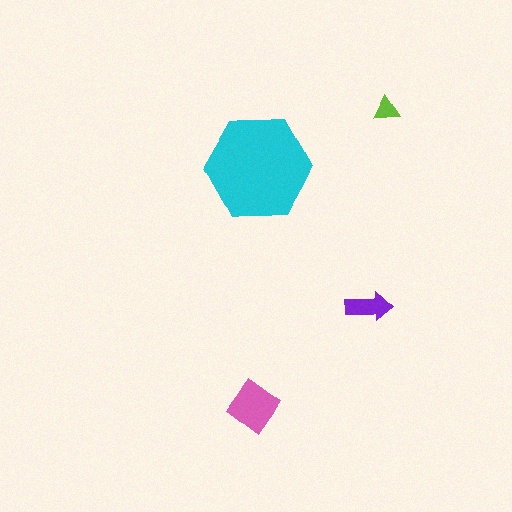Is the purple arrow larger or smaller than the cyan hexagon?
Smaller.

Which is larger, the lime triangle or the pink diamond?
The pink diamond.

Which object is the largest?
The cyan hexagon.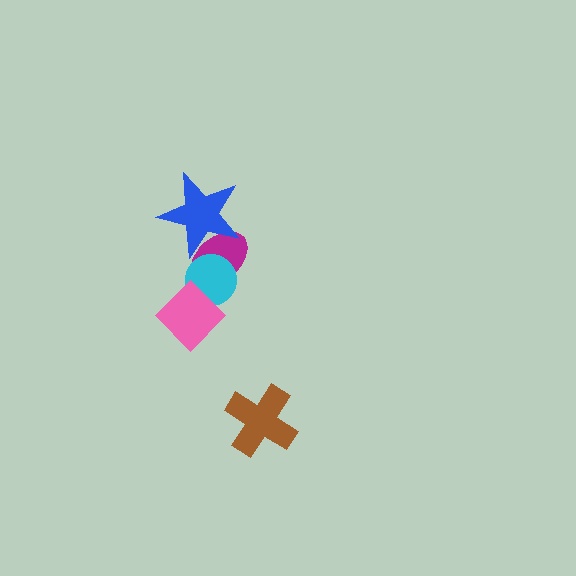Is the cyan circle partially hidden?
Yes, it is partially covered by another shape.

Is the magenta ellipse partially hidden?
Yes, it is partially covered by another shape.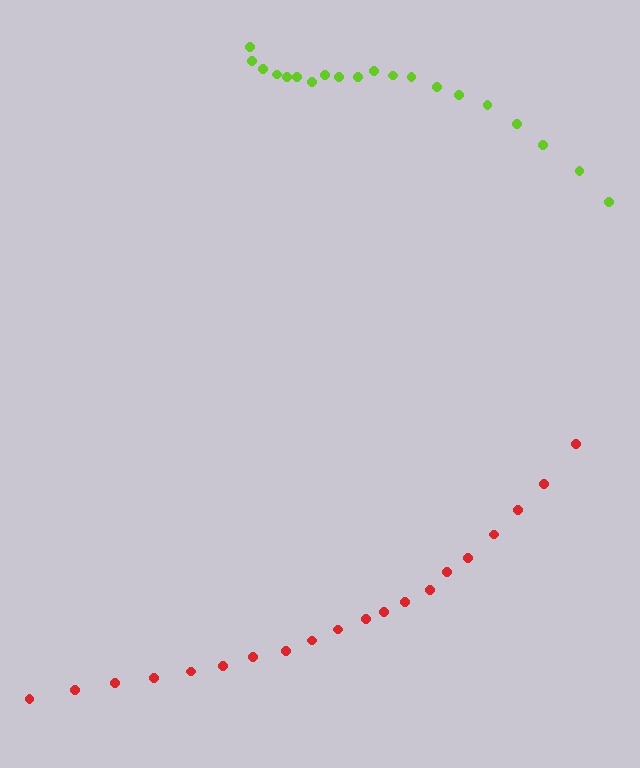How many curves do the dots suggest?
There are 2 distinct paths.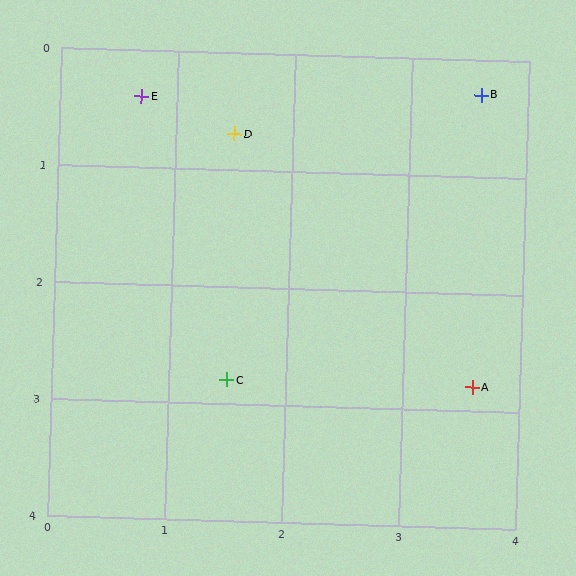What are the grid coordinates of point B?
Point B is at approximately (3.6, 0.3).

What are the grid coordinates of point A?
Point A is at approximately (3.6, 2.8).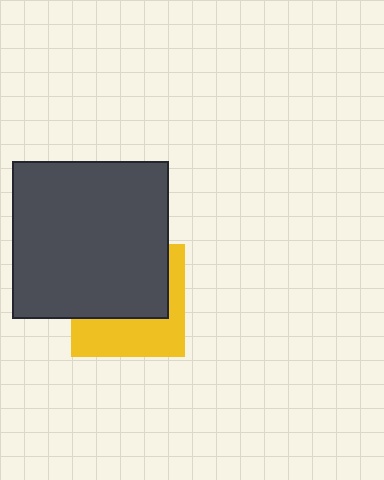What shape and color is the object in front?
The object in front is a dark gray square.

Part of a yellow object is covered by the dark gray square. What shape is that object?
It is a square.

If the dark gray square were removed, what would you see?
You would see the complete yellow square.